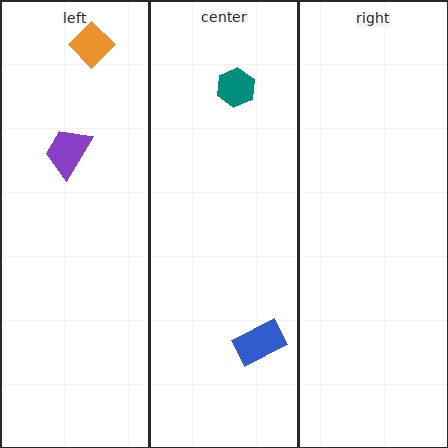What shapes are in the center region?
The teal hexagon, the blue rectangle.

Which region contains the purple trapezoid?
The left region.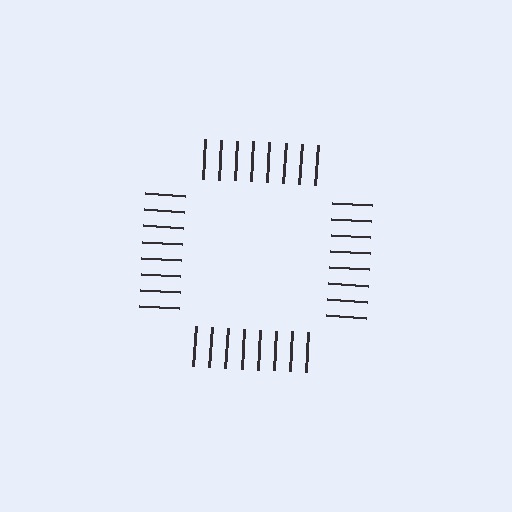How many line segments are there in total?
32 — 8 along each of the 4 edges.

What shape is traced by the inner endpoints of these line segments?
An illusory square — the line segments terminate on its edges but no continuous stroke is drawn.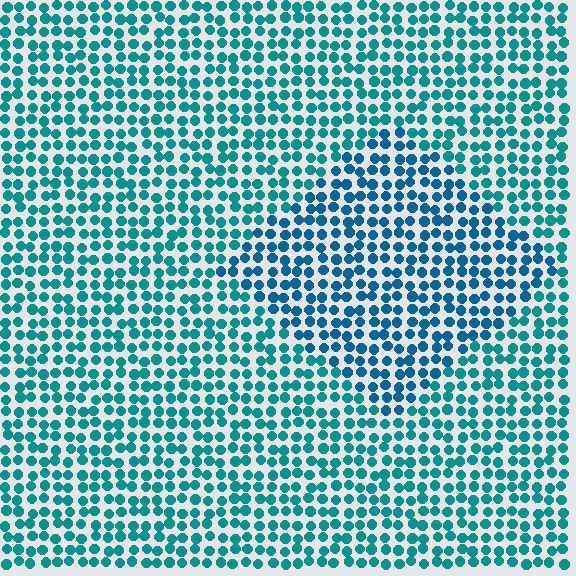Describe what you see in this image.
The image is filled with small teal elements in a uniform arrangement. A diamond-shaped region is visible where the elements are tinted to a slightly different hue, forming a subtle color boundary.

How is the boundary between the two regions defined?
The boundary is defined purely by a slight shift in hue (about 24 degrees). Spacing, size, and orientation are identical on both sides.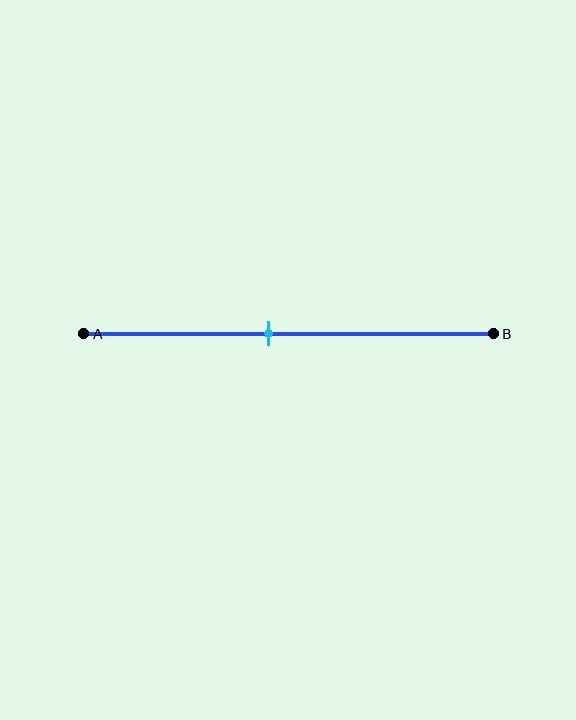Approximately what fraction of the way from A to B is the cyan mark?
The cyan mark is approximately 45% of the way from A to B.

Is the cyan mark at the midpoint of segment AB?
No, the mark is at about 45% from A, not at the 50% midpoint.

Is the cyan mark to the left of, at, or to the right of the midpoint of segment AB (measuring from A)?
The cyan mark is to the left of the midpoint of segment AB.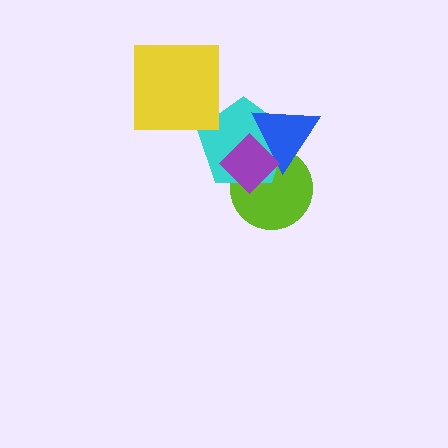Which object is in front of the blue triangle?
The purple diamond is in front of the blue triangle.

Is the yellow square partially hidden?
No, no other shape covers it.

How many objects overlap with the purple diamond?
3 objects overlap with the purple diamond.